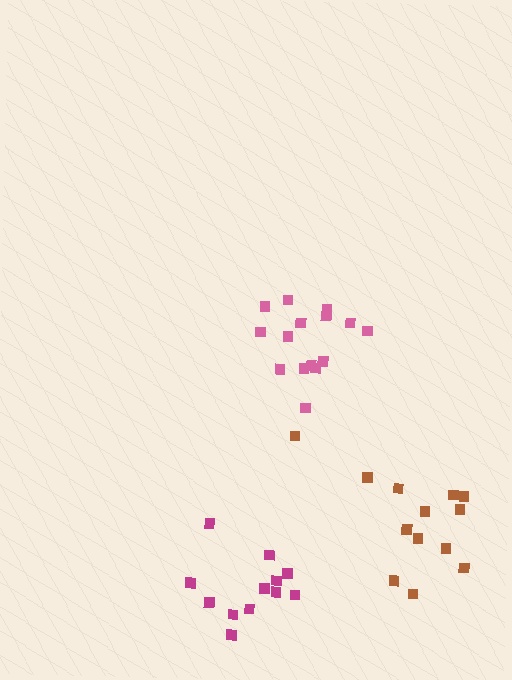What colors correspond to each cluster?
The clusters are colored: magenta, pink, brown.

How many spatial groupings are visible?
There are 3 spatial groupings.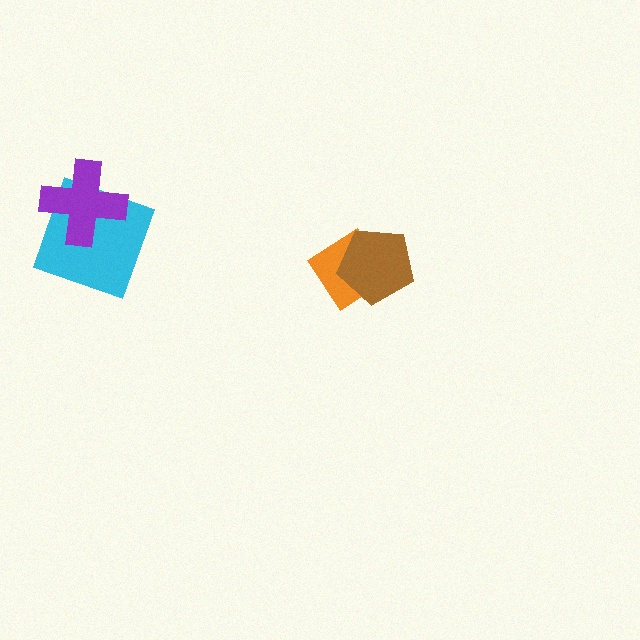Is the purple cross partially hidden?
No, no other shape covers it.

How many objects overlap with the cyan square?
1 object overlaps with the cyan square.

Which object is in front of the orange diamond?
The brown pentagon is in front of the orange diamond.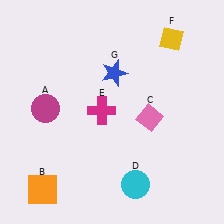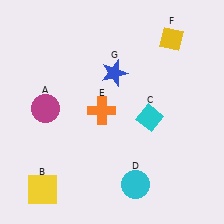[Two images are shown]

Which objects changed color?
B changed from orange to yellow. C changed from pink to cyan. E changed from magenta to orange.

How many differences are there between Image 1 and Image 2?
There are 3 differences between the two images.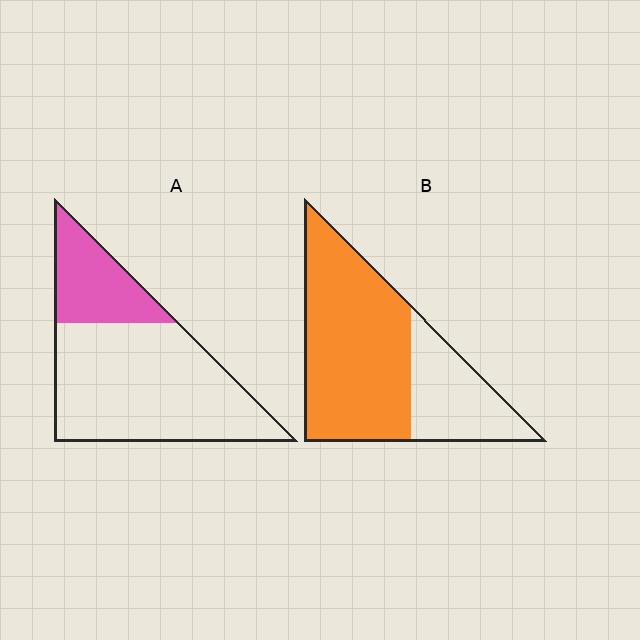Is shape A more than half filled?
No.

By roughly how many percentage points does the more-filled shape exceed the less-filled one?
By roughly 40 percentage points (B over A).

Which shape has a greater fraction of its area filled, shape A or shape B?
Shape B.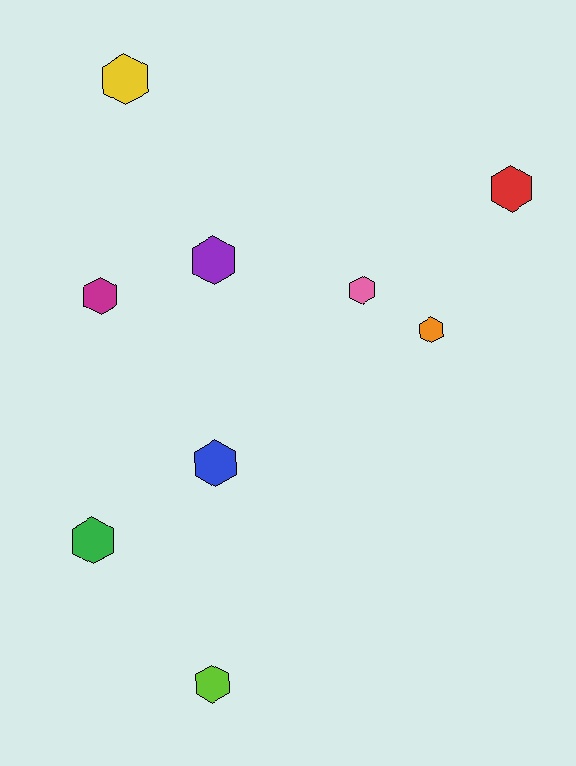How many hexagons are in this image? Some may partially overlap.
There are 9 hexagons.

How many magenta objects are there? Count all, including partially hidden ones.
There is 1 magenta object.